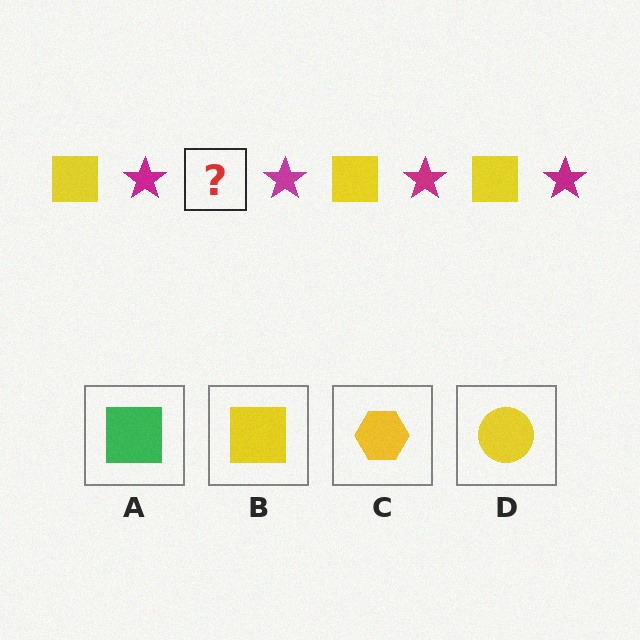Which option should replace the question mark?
Option B.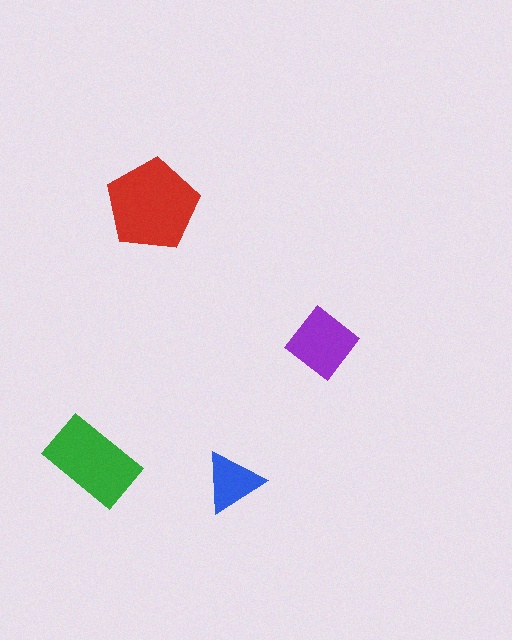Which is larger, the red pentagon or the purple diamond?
The red pentagon.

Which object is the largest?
The red pentagon.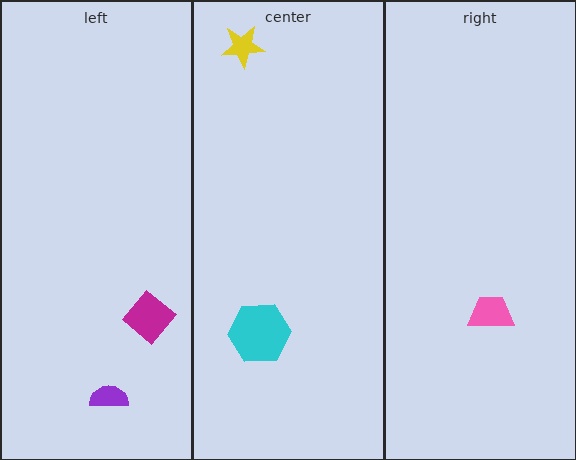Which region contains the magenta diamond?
The left region.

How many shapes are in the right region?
1.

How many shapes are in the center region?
2.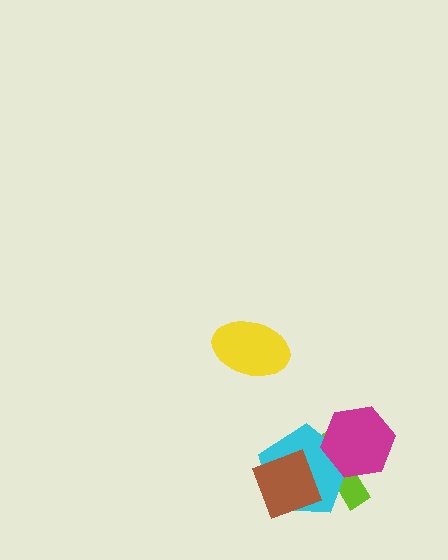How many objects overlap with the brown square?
2 objects overlap with the brown square.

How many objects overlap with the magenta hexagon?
2 objects overlap with the magenta hexagon.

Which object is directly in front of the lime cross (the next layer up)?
The cyan pentagon is directly in front of the lime cross.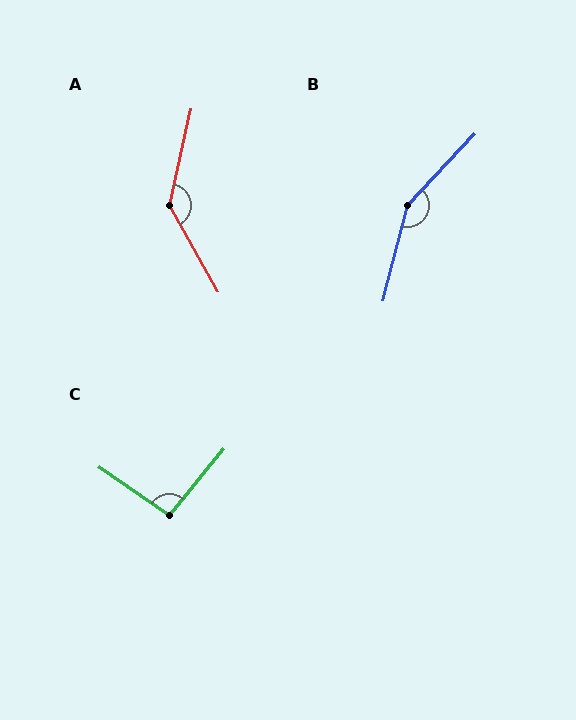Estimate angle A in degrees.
Approximately 138 degrees.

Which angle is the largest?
B, at approximately 151 degrees.